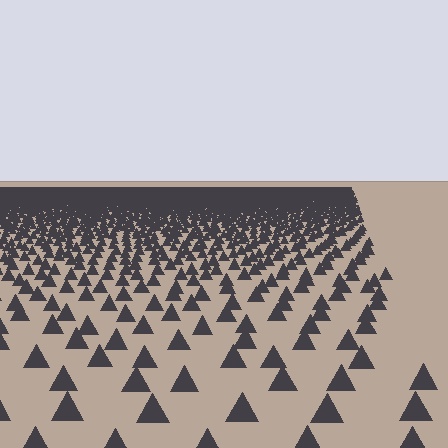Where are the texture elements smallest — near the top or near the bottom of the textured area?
Near the top.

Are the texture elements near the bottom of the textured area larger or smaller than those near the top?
Larger. Near the bottom, elements are closer to the viewer and appear at a bigger on-screen size.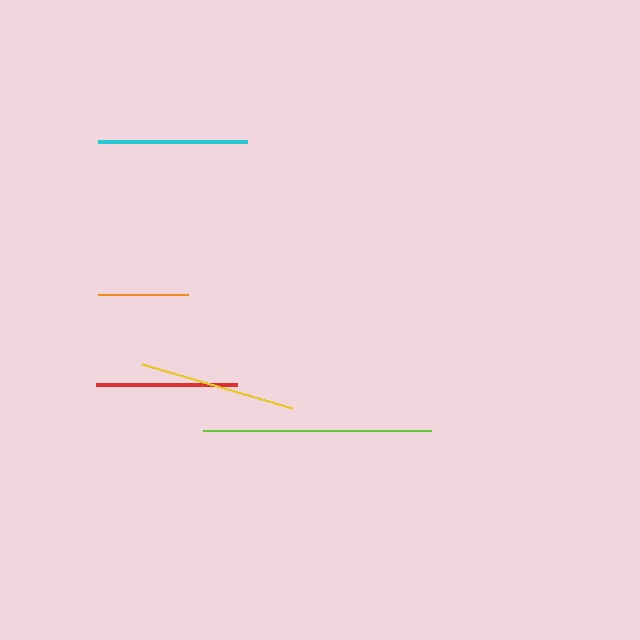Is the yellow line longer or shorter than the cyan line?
The yellow line is longer than the cyan line.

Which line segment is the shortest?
The orange line is the shortest at approximately 89 pixels.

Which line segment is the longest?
The lime line is the longest at approximately 228 pixels.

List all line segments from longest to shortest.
From longest to shortest: lime, yellow, cyan, red, orange.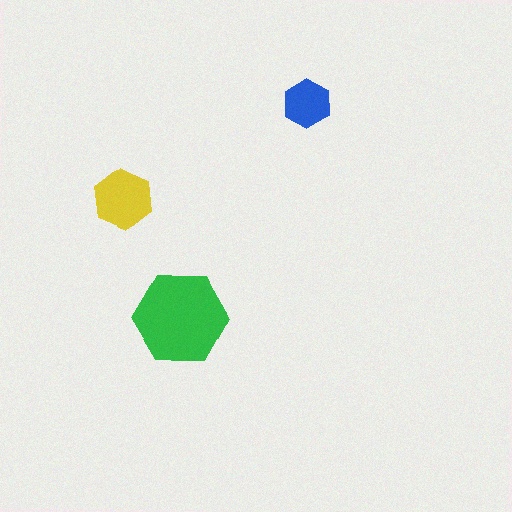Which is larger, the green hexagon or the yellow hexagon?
The green one.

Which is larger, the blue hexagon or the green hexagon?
The green one.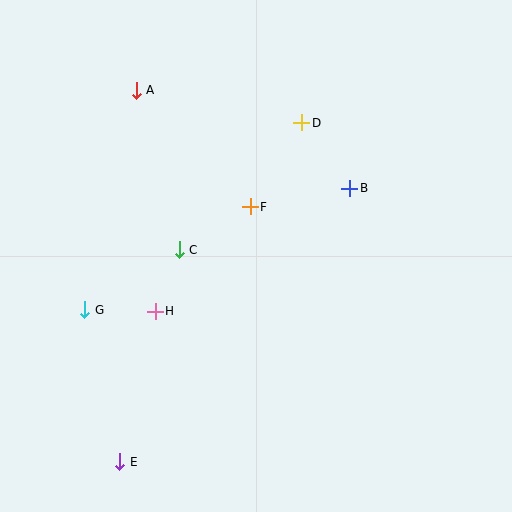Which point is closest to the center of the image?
Point F at (250, 207) is closest to the center.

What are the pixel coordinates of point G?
Point G is at (85, 310).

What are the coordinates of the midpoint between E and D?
The midpoint between E and D is at (211, 292).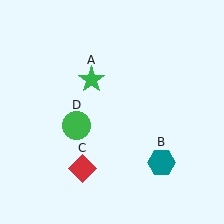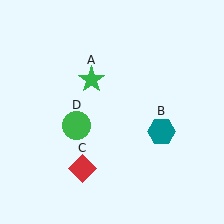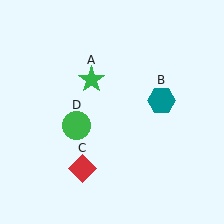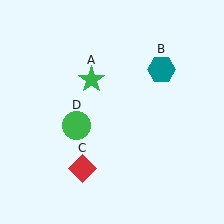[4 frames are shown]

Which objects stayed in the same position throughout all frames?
Green star (object A) and red diamond (object C) and green circle (object D) remained stationary.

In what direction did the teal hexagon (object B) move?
The teal hexagon (object B) moved up.